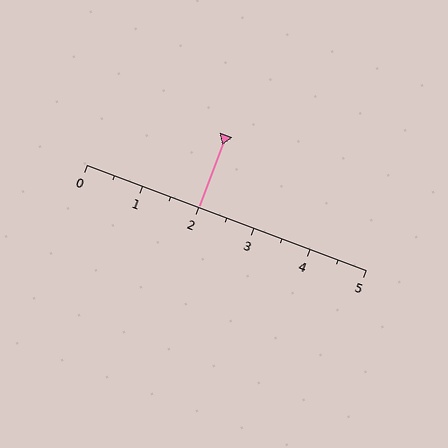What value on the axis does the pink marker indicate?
The marker indicates approximately 2.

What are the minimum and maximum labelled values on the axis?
The axis runs from 0 to 5.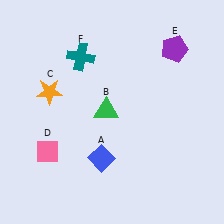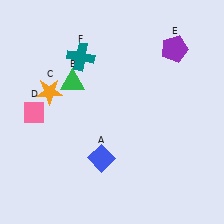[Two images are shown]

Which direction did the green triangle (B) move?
The green triangle (B) moved left.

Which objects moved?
The objects that moved are: the green triangle (B), the pink diamond (D).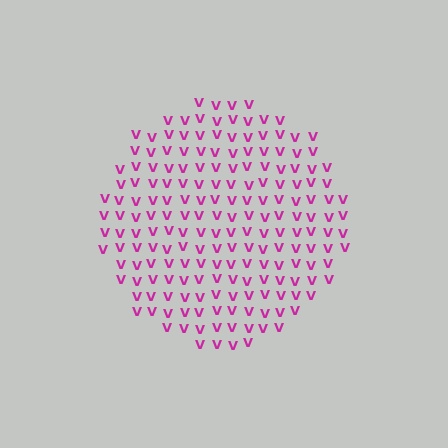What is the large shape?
The large shape is a circle.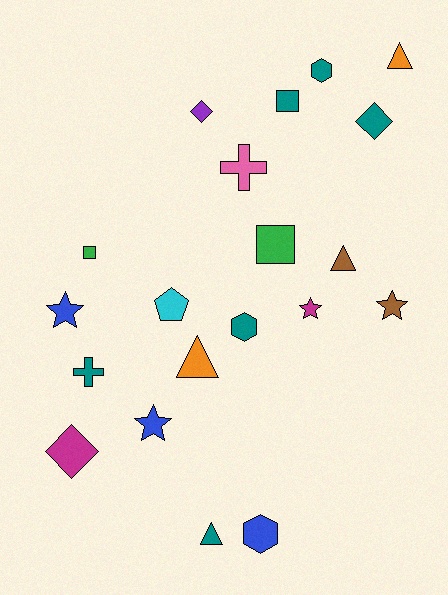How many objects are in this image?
There are 20 objects.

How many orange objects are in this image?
There are 2 orange objects.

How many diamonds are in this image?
There are 3 diamonds.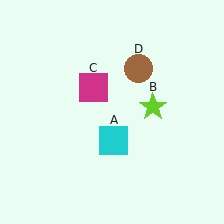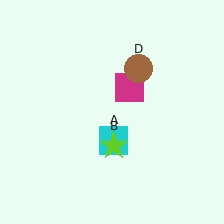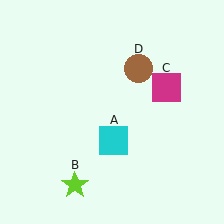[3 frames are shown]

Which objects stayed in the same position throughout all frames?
Cyan square (object A) and brown circle (object D) remained stationary.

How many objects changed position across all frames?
2 objects changed position: lime star (object B), magenta square (object C).